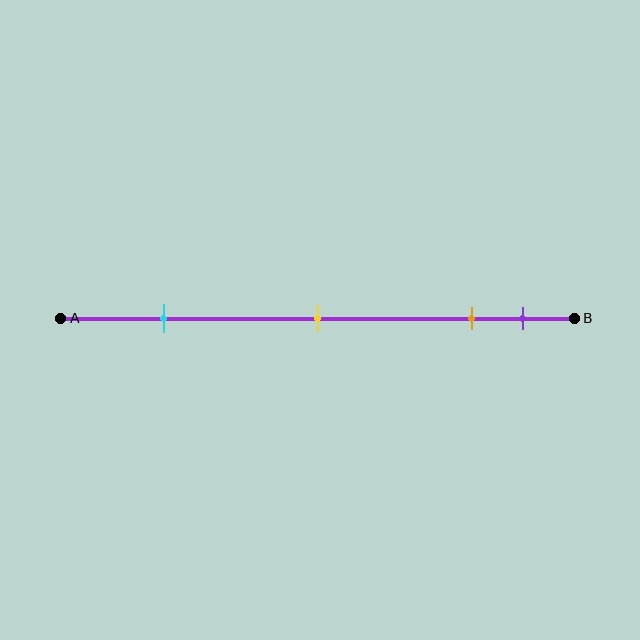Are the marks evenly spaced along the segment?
No, the marks are not evenly spaced.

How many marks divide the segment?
There are 4 marks dividing the segment.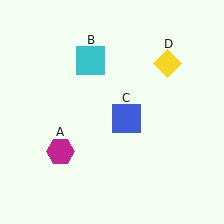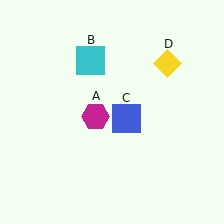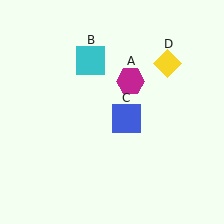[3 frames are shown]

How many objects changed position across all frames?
1 object changed position: magenta hexagon (object A).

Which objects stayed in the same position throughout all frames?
Cyan square (object B) and blue square (object C) and yellow diamond (object D) remained stationary.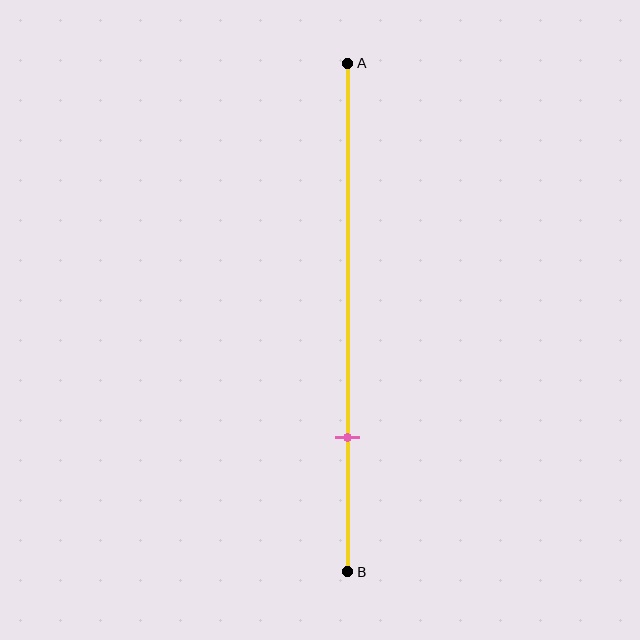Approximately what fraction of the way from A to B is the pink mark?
The pink mark is approximately 75% of the way from A to B.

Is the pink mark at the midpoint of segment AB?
No, the mark is at about 75% from A, not at the 50% midpoint.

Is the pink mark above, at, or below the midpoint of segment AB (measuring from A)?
The pink mark is below the midpoint of segment AB.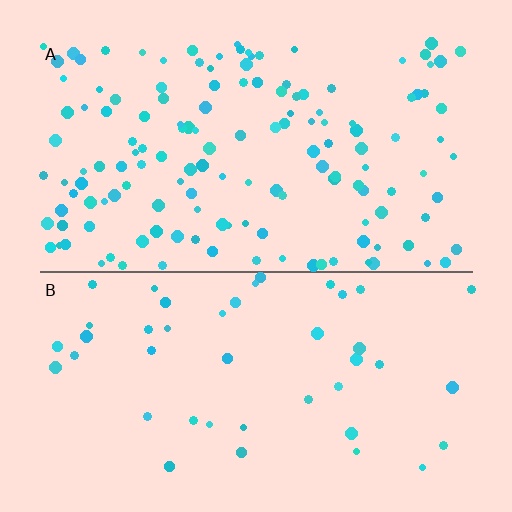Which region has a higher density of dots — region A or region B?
A (the top).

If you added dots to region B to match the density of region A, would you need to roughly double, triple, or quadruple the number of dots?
Approximately triple.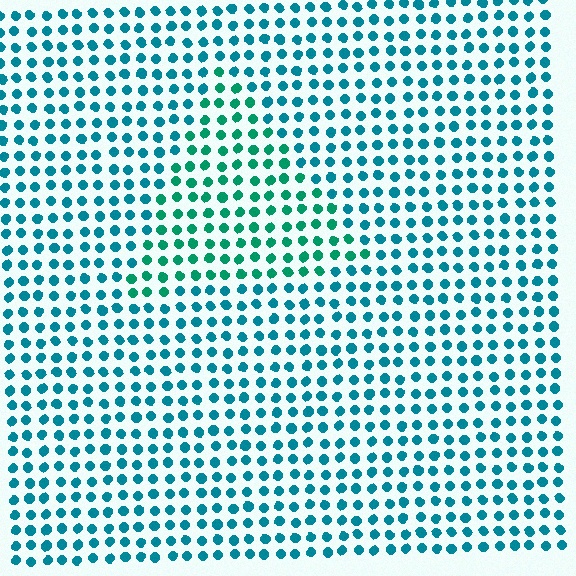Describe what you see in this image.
The image is filled with small teal elements in a uniform arrangement. A triangle-shaped region is visible where the elements are tinted to a slightly different hue, forming a subtle color boundary.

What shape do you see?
I see a triangle.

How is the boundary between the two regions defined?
The boundary is defined purely by a slight shift in hue (about 27 degrees). Spacing, size, and orientation are identical on both sides.